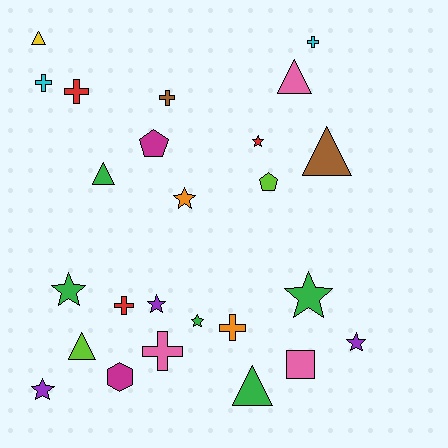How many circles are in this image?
There are no circles.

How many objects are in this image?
There are 25 objects.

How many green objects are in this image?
There are 5 green objects.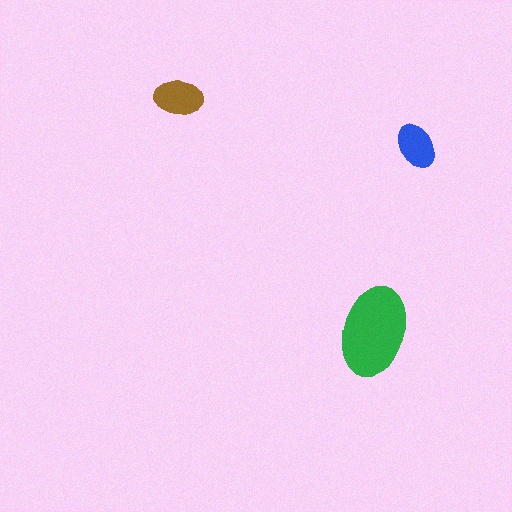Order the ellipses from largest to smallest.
the green one, the brown one, the blue one.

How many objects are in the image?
There are 3 objects in the image.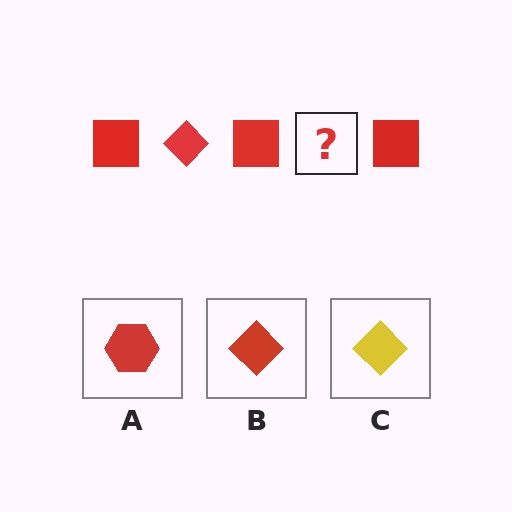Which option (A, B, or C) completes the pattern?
B.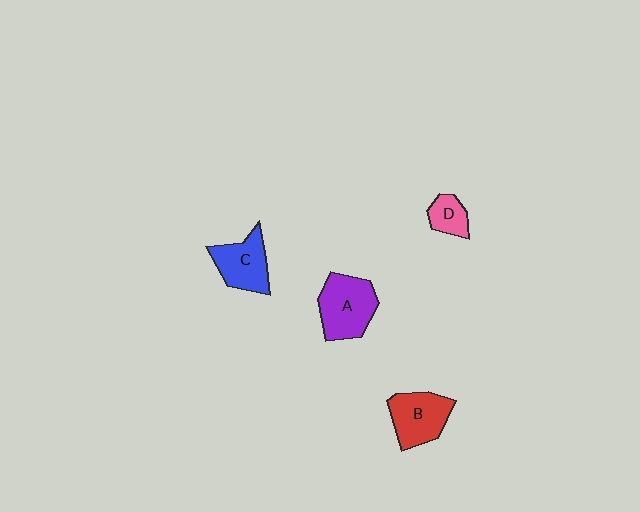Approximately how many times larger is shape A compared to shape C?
Approximately 1.2 times.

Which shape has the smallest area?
Shape D (pink).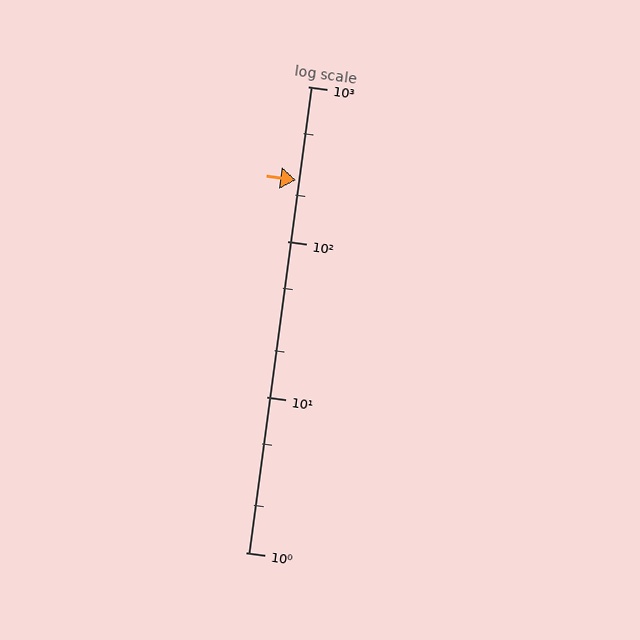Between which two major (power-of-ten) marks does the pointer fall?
The pointer is between 100 and 1000.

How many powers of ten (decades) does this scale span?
The scale spans 3 decades, from 1 to 1000.